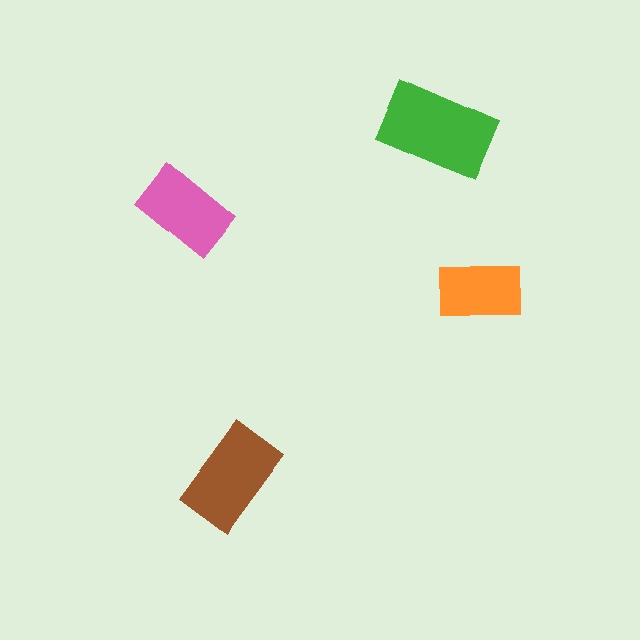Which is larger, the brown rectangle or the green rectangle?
The green one.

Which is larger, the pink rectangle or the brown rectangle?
The brown one.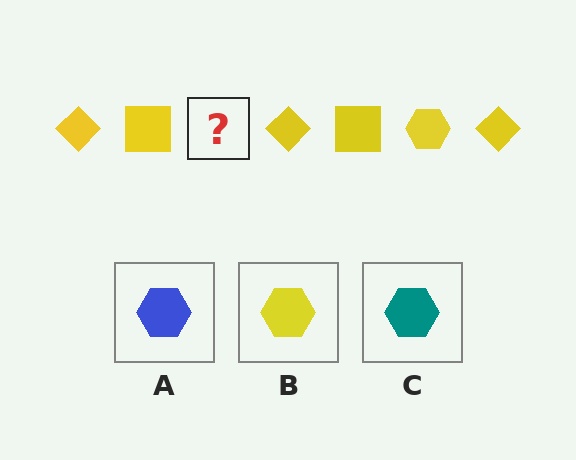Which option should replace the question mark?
Option B.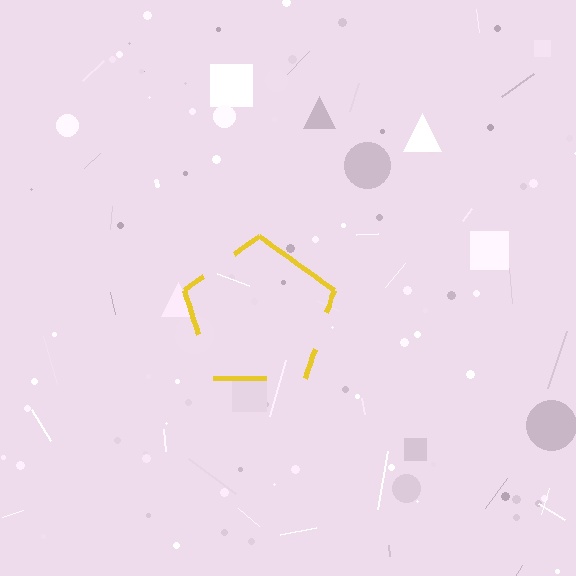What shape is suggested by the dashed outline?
The dashed outline suggests a pentagon.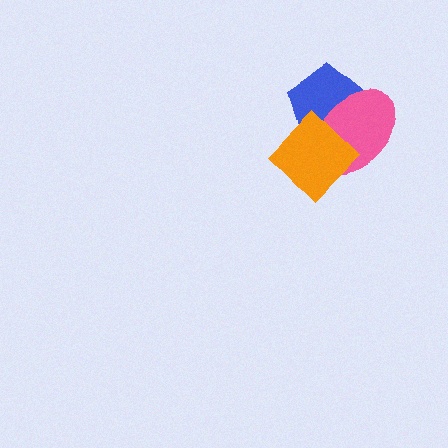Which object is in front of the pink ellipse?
The orange diamond is in front of the pink ellipse.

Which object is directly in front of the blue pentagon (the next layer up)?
The pink ellipse is directly in front of the blue pentagon.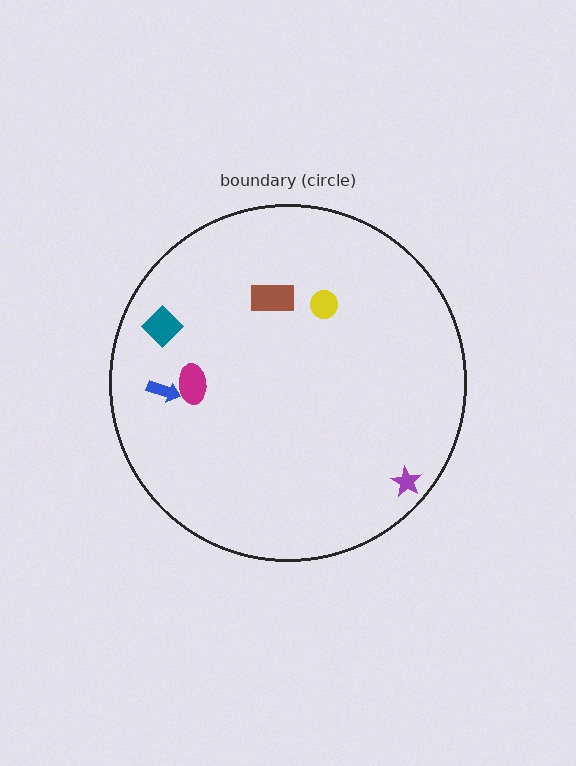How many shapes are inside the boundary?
6 inside, 0 outside.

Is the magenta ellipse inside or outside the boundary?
Inside.